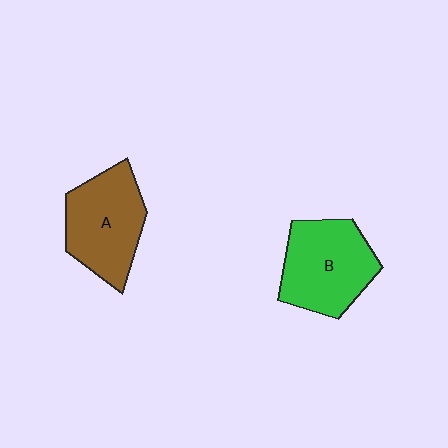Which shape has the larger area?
Shape B (green).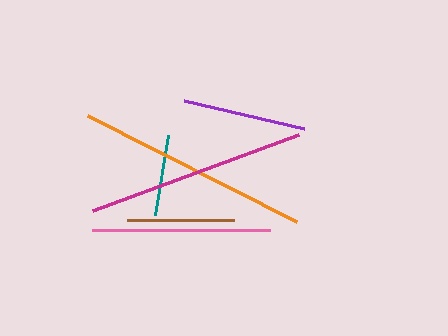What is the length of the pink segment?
The pink segment is approximately 179 pixels long.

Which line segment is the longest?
The orange line is the longest at approximately 235 pixels.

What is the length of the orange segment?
The orange segment is approximately 235 pixels long.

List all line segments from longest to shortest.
From longest to shortest: orange, magenta, pink, purple, brown, teal.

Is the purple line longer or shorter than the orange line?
The orange line is longer than the purple line.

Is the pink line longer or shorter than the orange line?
The orange line is longer than the pink line.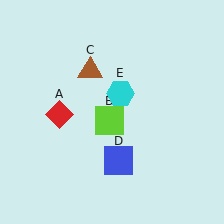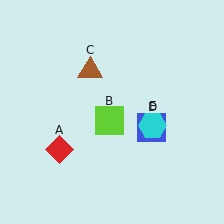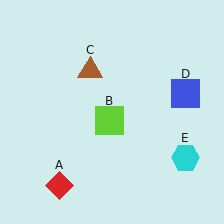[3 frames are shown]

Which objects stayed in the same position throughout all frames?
Lime square (object B) and brown triangle (object C) remained stationary.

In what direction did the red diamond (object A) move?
The red diamond (object A) moved down.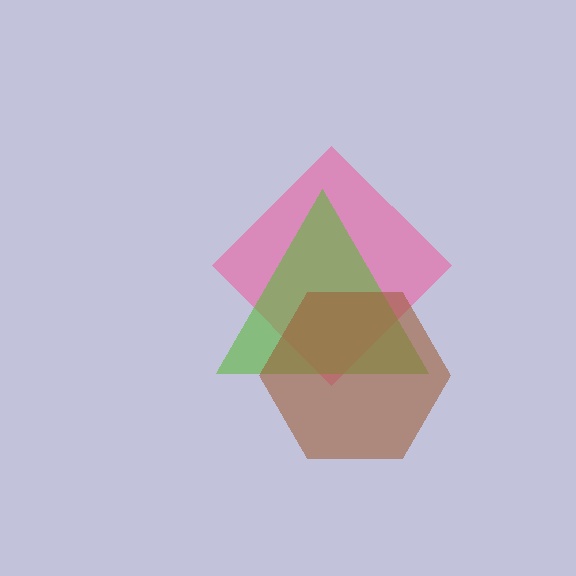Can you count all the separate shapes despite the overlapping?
Yes, there are 3 separate shapes.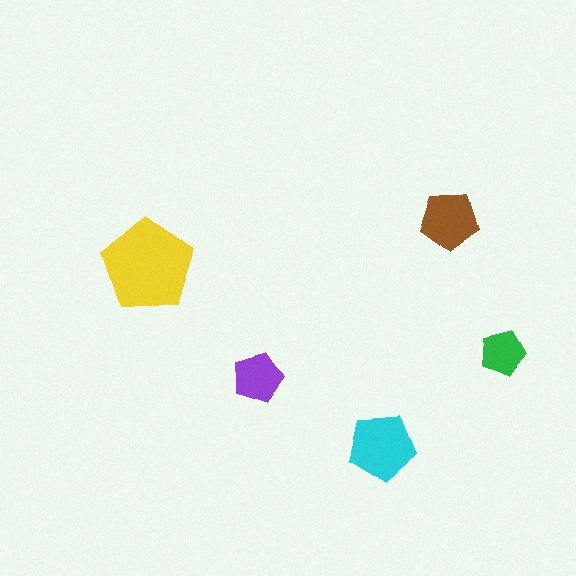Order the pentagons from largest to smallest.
the yellow one, the cyan one, the brown one, the purple one, the green one.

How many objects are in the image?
There are 5 objects in the image.